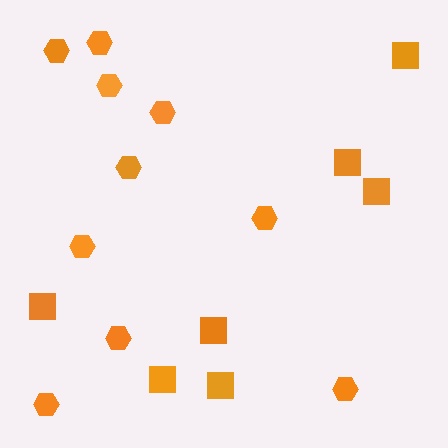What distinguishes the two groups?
There are 2 groups: one group of squares (7) and one group of hexagons (10).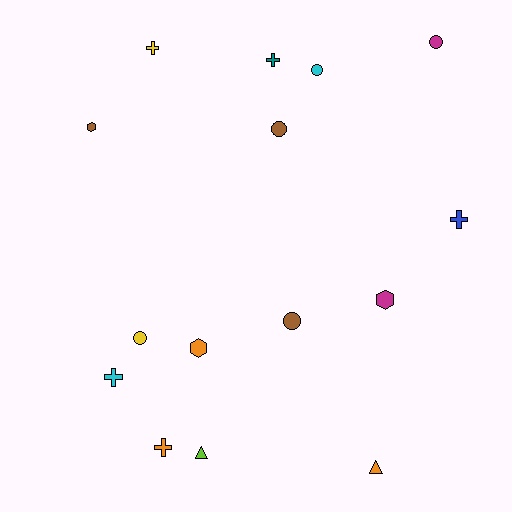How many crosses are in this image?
There are 5 crosses.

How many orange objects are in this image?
There are 3 orange objects.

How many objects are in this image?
There are 15 objects.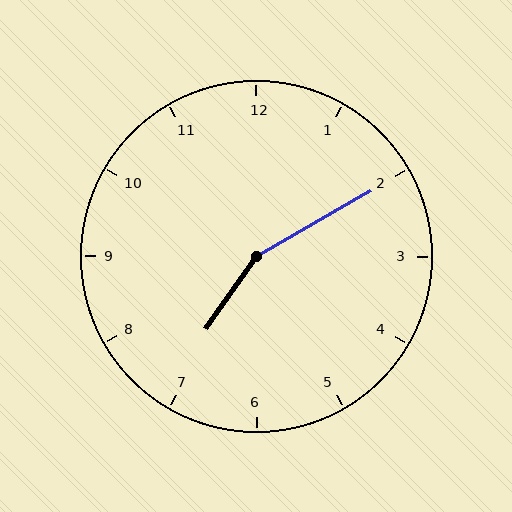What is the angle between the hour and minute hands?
Approximately 155 degrees.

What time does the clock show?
7:10.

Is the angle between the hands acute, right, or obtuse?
It is obtuse.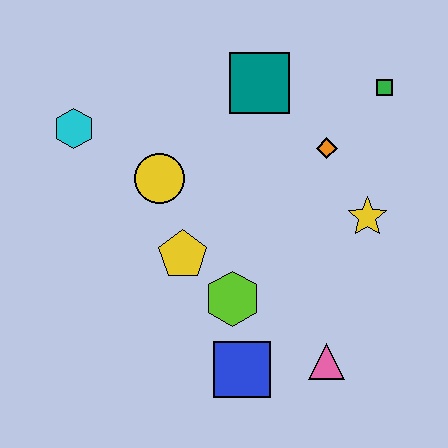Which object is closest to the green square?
The orange diamond is closest to the green square.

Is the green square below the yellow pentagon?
No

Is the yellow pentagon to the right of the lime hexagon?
No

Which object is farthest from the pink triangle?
The cyan hexagon is farthest from the pink triangle.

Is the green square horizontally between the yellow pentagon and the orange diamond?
No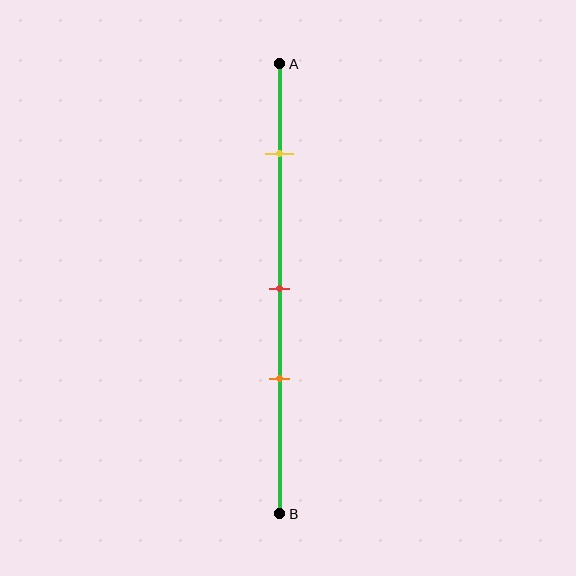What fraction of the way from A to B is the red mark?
The red mark is approximately 50% (0.5) of the way from A to B.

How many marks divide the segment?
There are 3 marks dividing the segment.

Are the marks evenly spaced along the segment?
No, the marks are not evenly spaced.